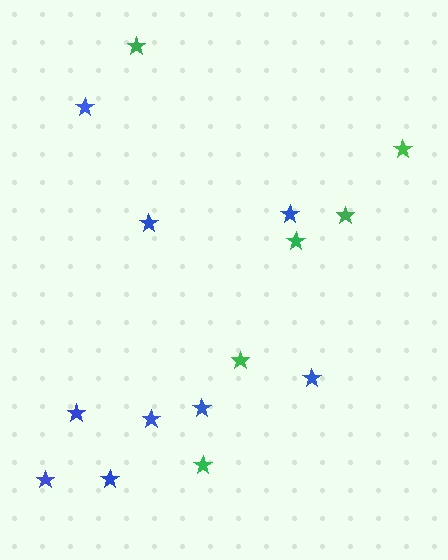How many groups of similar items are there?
There are 2 groups: one group of green stars (6) and one group of blue stars (9).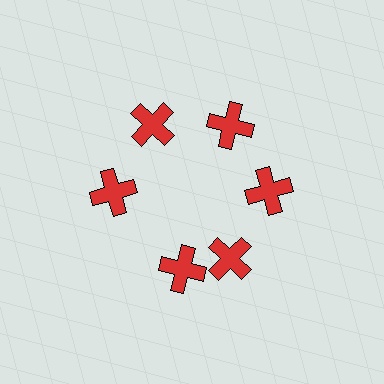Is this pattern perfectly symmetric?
No. The 6 red crosses are arranged in a ring, but one element near the 7 o'clock position is rotated out of alignment along the ring, breaking the 6-fold rotational symmetry.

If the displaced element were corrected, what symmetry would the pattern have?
It would have 6-fold rotational symmetry — the pattern would map onto itself every 60 degrees.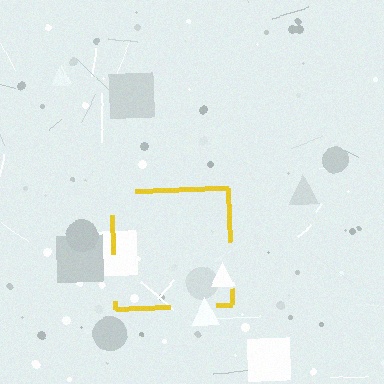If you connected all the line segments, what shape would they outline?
They would outline a square.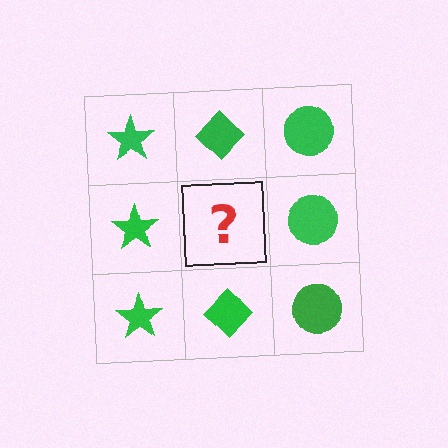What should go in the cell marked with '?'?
The missing cell should contain a green diamond.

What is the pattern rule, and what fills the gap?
The rule is that each column has a consistent shape. The gap should be filled with a green diamond.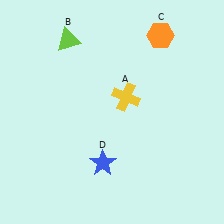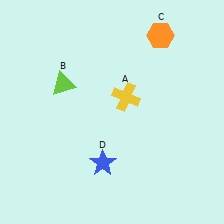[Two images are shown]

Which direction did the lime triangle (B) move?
The lime triangle (B) moved down.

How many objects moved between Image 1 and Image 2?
1 object moved between the two images.